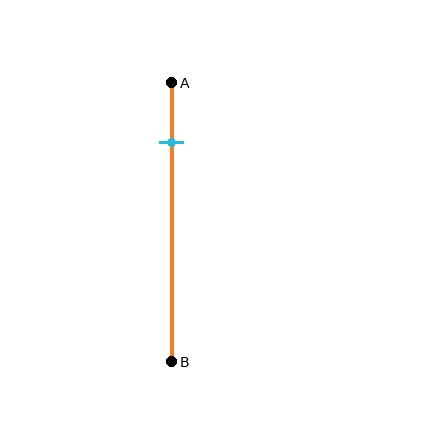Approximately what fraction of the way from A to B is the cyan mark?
The cyan mark is approximately 20% of the way from A to B.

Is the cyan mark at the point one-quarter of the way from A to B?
No, the mark is at about 20% from A, not at the 25% one-quarter point.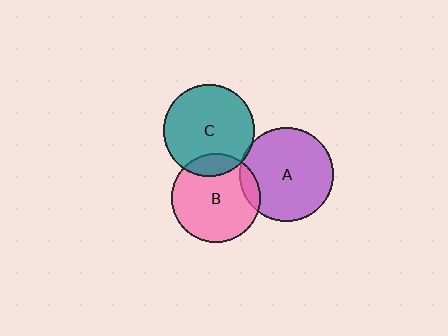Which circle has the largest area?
Circle A (purple).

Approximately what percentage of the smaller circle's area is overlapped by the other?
Approximately 5%.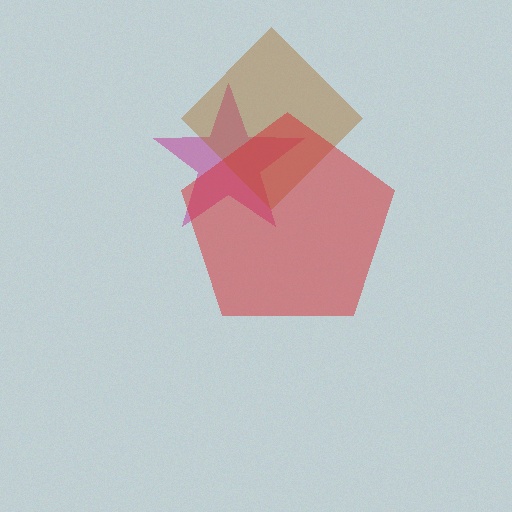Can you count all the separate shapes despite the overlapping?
Yes, there are 3 separate shapes.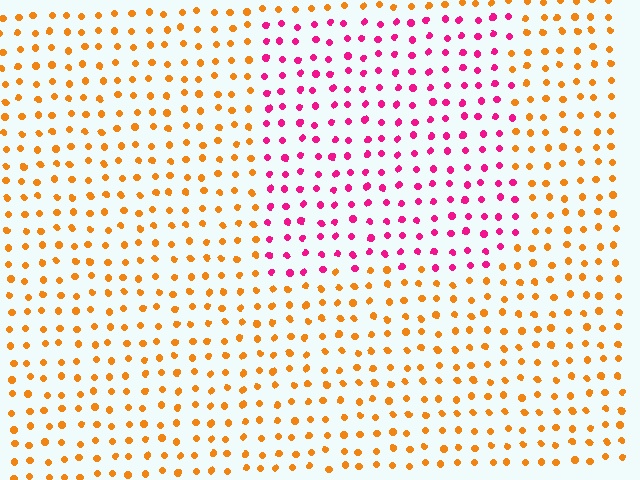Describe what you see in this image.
The image is filled with small orange elements in a uniform arrangement. A rectangle-shaped region is visible where the elements are tinted to a slightly different hue, forming a subtle color boundary.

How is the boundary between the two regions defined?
The boundary is defined purely by a slight shift in hue (about 64 degrees). Spacing, size, and orientation are identical on both sides.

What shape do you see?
I see a rectangle.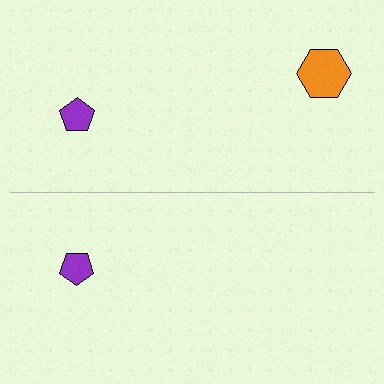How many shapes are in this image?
There are 3 shapes in this image.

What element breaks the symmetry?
A orange hexagon is missing from the bottom side.